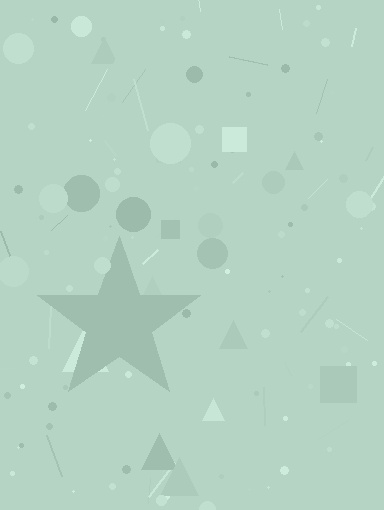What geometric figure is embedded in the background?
A star is embedded in the background.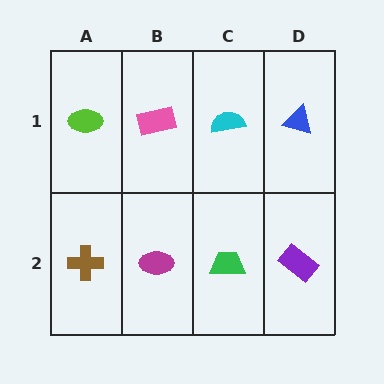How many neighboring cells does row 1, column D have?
2.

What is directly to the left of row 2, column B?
A brown cross.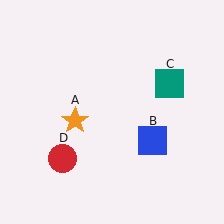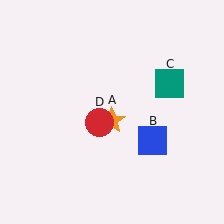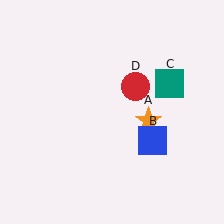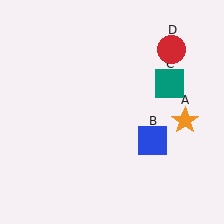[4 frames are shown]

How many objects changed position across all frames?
2 objects changed position: orange star (object A), red circle (object D).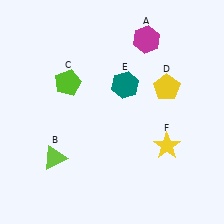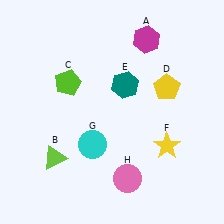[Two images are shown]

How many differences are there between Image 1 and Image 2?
There are 2 differences between the two images.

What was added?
A cyan circle (G), a pink circle (H) were added in Image 2.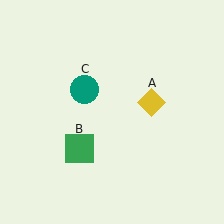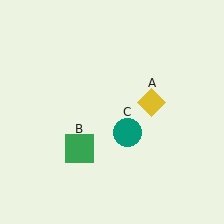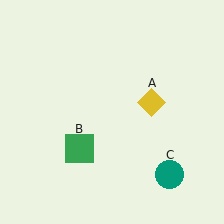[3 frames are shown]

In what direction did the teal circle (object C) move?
The teal circle (object C) moved down and to the right.